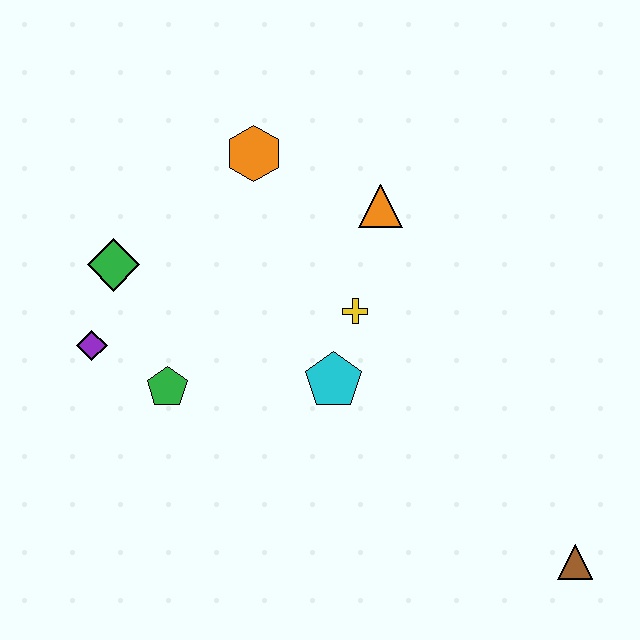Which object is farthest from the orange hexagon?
The brown triangle is farthest from the orange hexagon.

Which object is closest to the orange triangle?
The yellow cross is closest to the orange triangle.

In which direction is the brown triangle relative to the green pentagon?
The brown triangle is to the right of the green pentagon.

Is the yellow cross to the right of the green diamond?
Yes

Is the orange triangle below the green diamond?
No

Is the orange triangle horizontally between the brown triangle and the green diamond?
Yes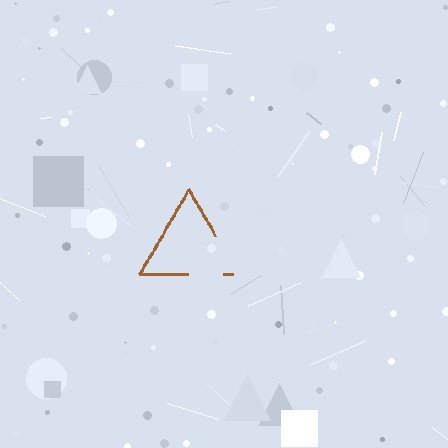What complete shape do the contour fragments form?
The contour fragments form a triangle.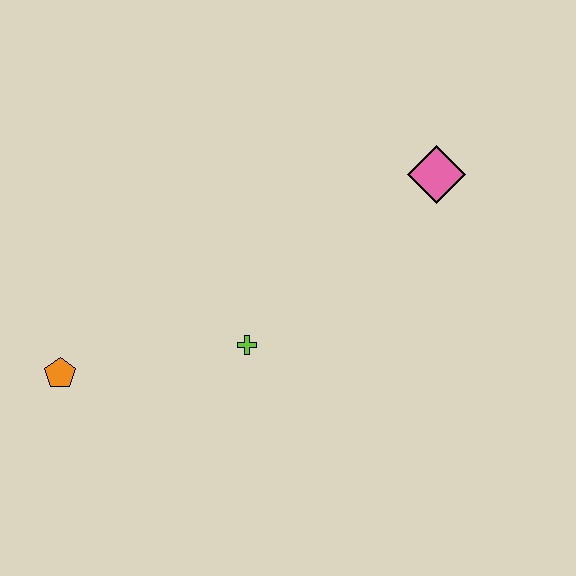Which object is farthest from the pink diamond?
The orange pentagon is farthest from the pink diamond.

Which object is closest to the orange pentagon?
The lime cross is closest to the orange pentagon.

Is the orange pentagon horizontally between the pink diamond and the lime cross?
No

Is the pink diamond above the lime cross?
Yes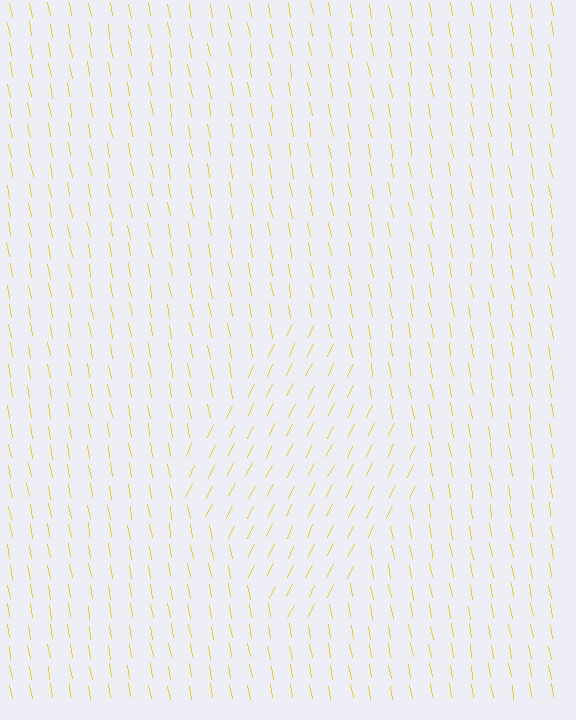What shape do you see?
I see a diamond.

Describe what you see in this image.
The image is filled with small yellow line segments. A diamond region in the image has lines oriented differently from the surrounding lines, creating a visible texture boundary.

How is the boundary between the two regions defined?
The boundary is defined purely by a change in line orientation (approximately 36 degrees difference). All lines are the same color and thickness.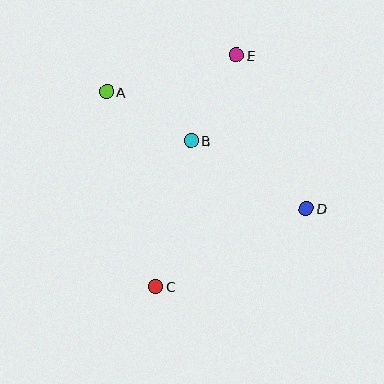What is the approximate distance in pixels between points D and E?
The distance between D and E is approximately 169 pixels.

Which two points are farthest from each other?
Points C and E are farthest from each other.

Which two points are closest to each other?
Points B and E are closest to each other.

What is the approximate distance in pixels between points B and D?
The distance between B and D is approximately 134 pixels.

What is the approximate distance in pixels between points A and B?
The distance between A and B is approximately 98 pixels.